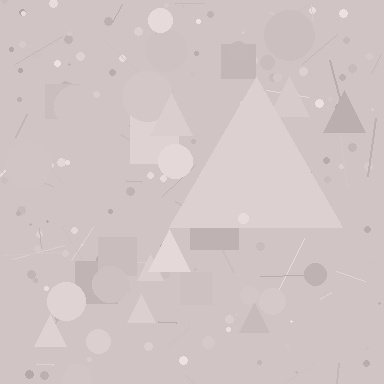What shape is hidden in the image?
A triangle is hidden in the image.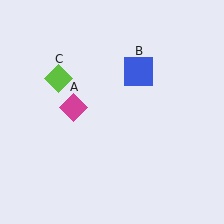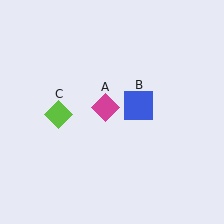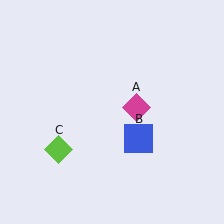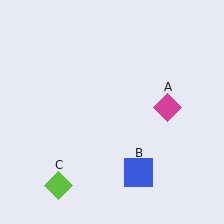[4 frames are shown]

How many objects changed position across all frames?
3 objects changed position: magenta diamond (object A), blue square (object B), lime diamond (object C).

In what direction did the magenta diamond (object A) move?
The magenta diamond (object A) moved right.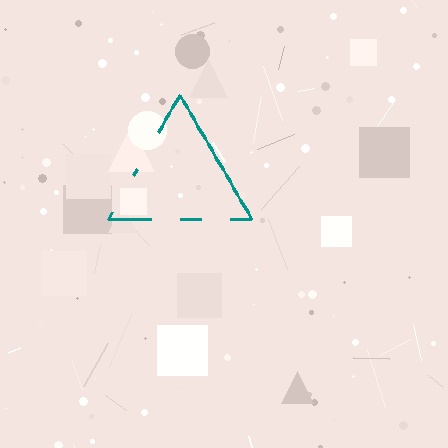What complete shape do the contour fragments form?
The contour fragments form a triangle.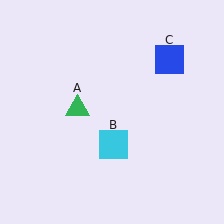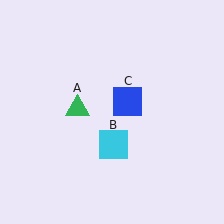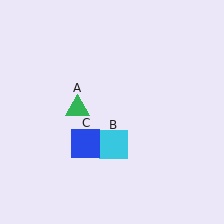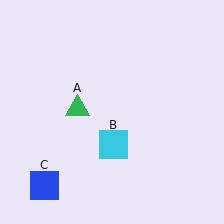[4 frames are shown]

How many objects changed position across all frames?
1 object changed position: blue square (object C).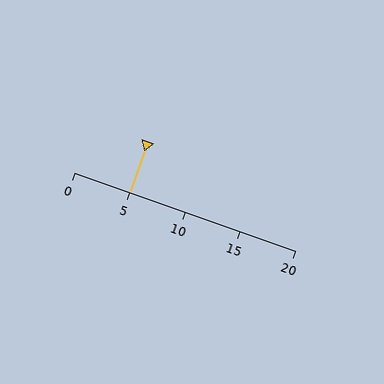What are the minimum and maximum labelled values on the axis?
The axis runs from 0 to 20.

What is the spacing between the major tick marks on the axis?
The major ticks are spaced 5 apart.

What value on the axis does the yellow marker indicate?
The marker indicates approximately 5.